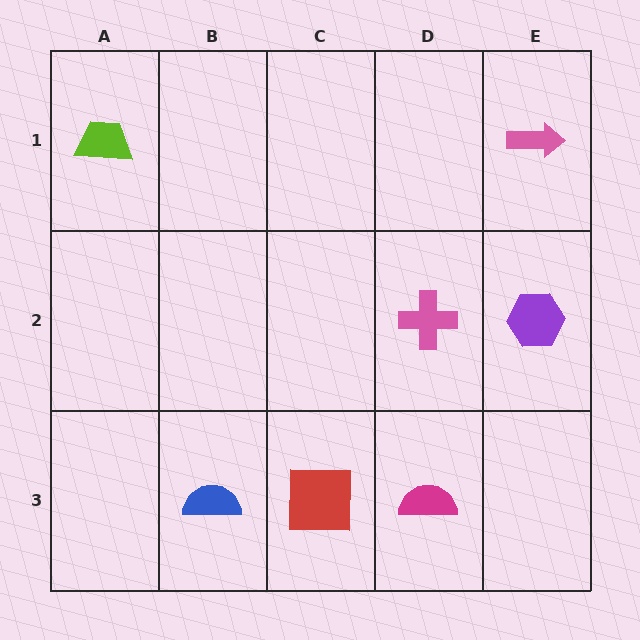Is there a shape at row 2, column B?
No, that cell is empty.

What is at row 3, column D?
A magenta semicircle.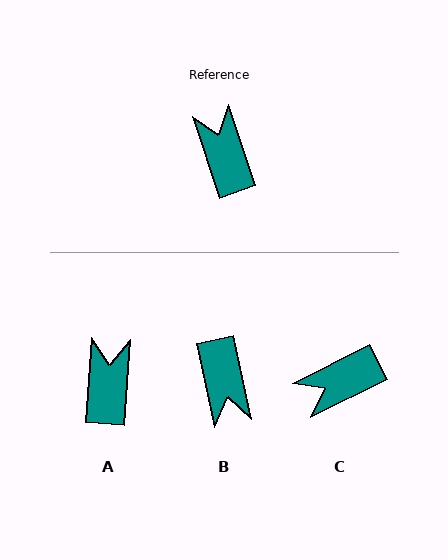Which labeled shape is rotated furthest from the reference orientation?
B, about 174 degrees away.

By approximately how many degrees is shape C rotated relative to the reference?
Approximately 98 degrees counter-clockwise.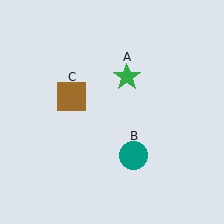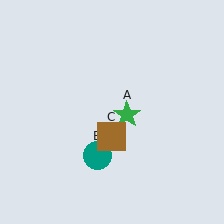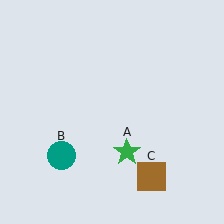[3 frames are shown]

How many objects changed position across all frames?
3 objects changed position: green star (object A), teal circle (object B), brown square (object C).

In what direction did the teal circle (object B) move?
The teal circle (object B) moved left.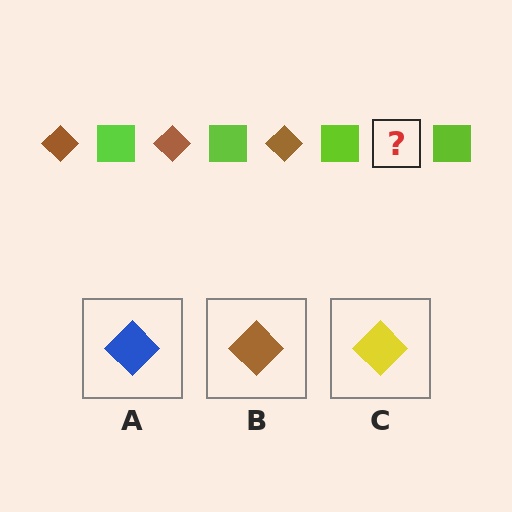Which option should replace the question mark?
Option B.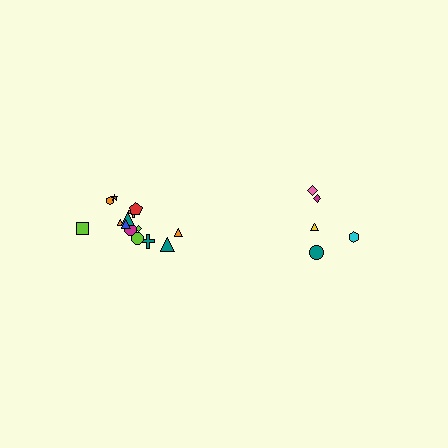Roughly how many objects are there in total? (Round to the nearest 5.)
Roughly 20 objects in total.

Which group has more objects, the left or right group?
The left group.